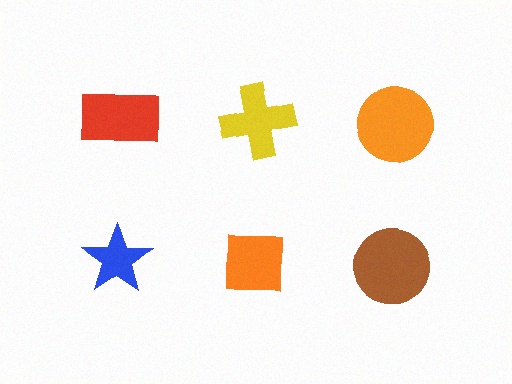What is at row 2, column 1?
A blue star.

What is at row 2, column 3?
A brown circle.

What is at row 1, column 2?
A yellow cross.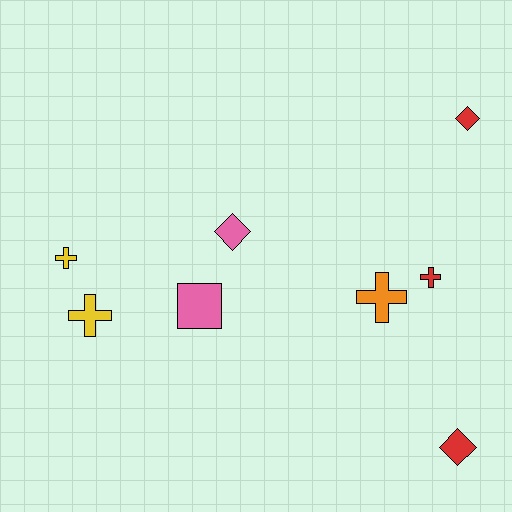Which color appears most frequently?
Red, with 3 objects.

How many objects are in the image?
There are 8 objects.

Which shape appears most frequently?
Cross, with 4 objects.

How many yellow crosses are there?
There are 2 yellow crosses.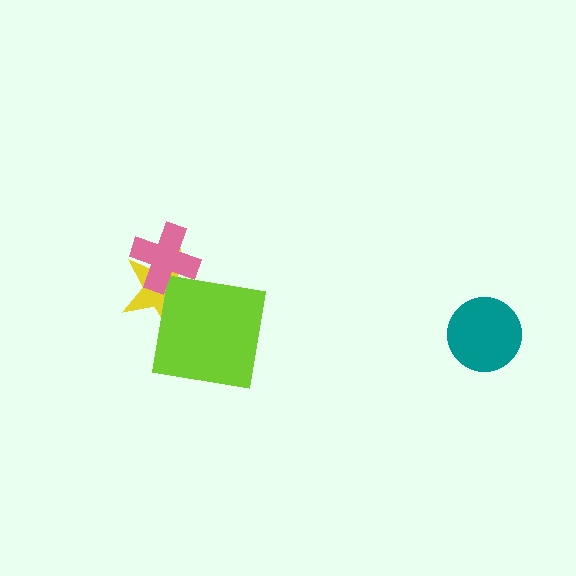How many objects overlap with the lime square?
1 object overlaps with the lime square.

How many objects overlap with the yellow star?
2 objects overlap with the yellow star.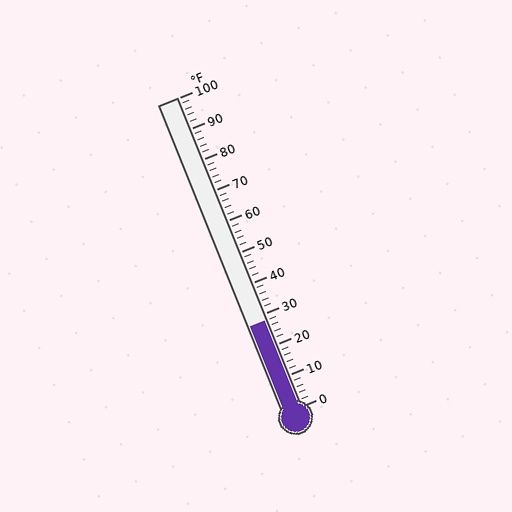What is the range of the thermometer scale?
The thermometer scale ranges from 0°F to 100°F.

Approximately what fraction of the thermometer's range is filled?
The thermometer is filled to approximately 30% of its range.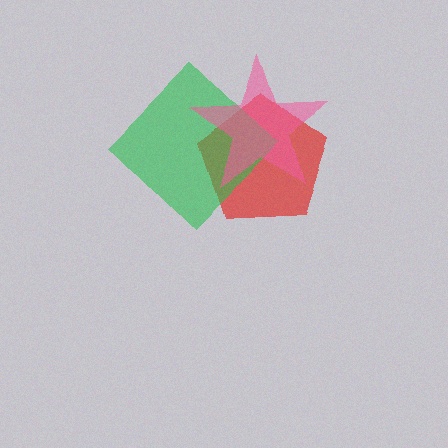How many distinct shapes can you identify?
There are 3 distinct shapes: a red pentagon, a green diamond, a pink star.